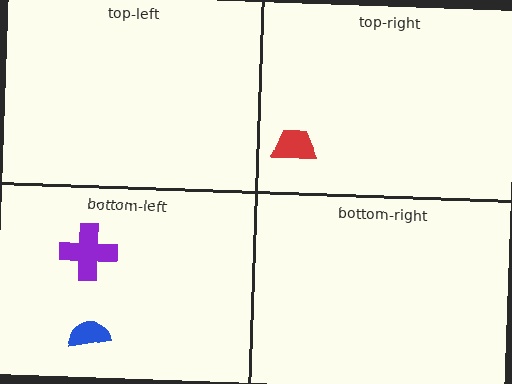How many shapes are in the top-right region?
1.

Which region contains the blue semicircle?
The bottom-left region.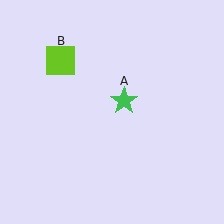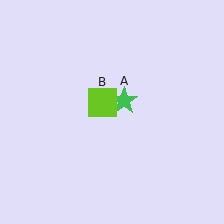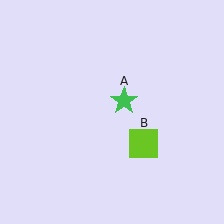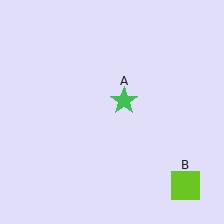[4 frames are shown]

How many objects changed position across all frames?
1 object changed position: lime square (object B).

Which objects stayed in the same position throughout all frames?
Green star (object A) remained stationary.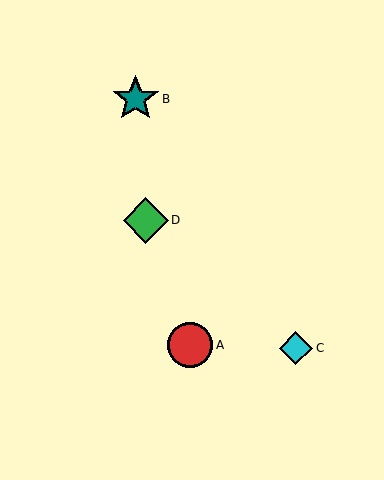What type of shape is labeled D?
Shape D is a green diamond.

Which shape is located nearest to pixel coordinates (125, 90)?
The teal star (labeled B) at (136, 99) is nearest to that location.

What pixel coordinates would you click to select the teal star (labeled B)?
Click at (136, 99) to select the teal star B.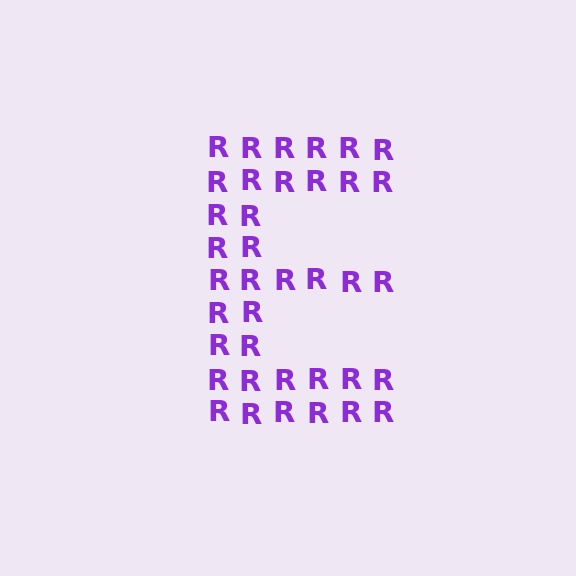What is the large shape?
The large shape is the letter E.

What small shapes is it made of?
It is made of small letter R's.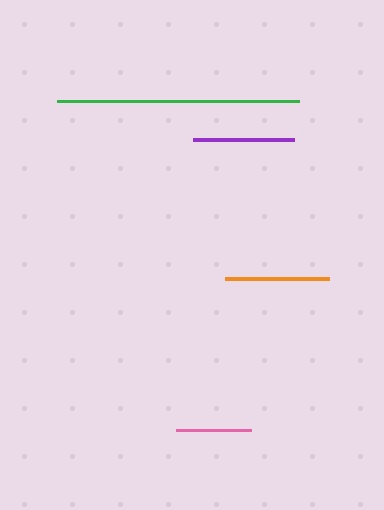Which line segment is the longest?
The green line is the longest at approximately 241 pixels.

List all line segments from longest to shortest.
From longest to shortest: green, orange, purple, pink.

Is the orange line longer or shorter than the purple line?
The orange line is longer than the purple line.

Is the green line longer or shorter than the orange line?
The green line is longer than the orange line.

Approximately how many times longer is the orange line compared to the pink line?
The orange line is approximately 1.4 times the length of the pink line.